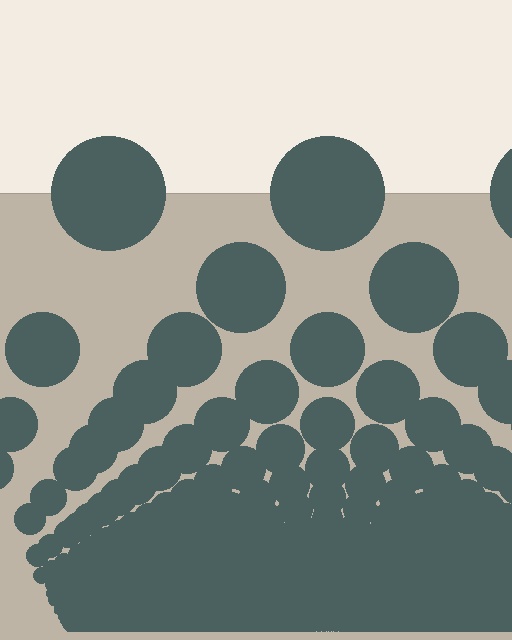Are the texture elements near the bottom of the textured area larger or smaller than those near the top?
Smaller. The gradient is inverted — elements near the bottom are smaller and denser.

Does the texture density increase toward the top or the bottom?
Density increases toward the bottom.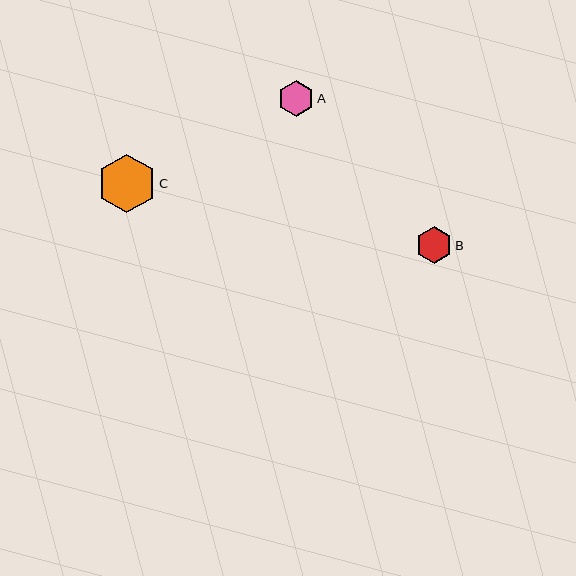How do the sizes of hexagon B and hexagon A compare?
Hexagon B and hexagon A are approximately the same size.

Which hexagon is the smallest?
Hexagon A is the smallest with a size of approximately 35 pixels.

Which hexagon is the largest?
Hexagon C is the largest with a size of approximately 59 pixels.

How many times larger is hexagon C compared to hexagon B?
Hexagon C is approximately 1.6 times the size of hexagon B.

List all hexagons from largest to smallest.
From largest to smallest: C, B, A.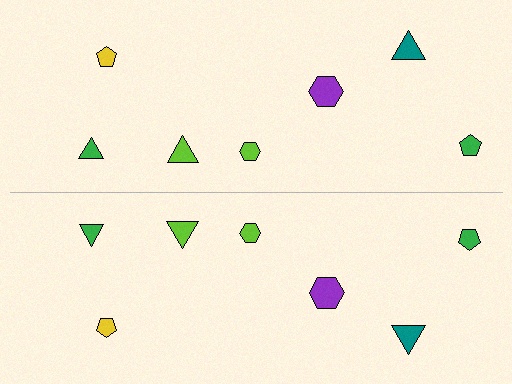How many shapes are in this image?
There are 14 shapes in this image.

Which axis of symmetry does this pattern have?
The pattern has a horizontal axis of symmetry running through the center of the image.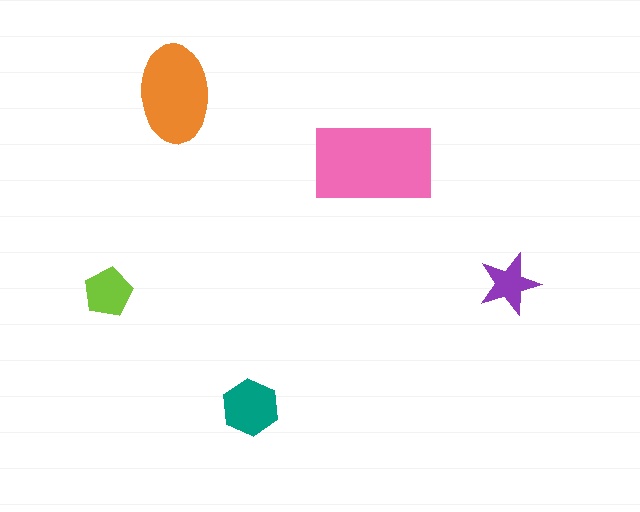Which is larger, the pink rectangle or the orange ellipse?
The pink rectangle.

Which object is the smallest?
The purple star.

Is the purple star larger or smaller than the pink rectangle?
Smaller.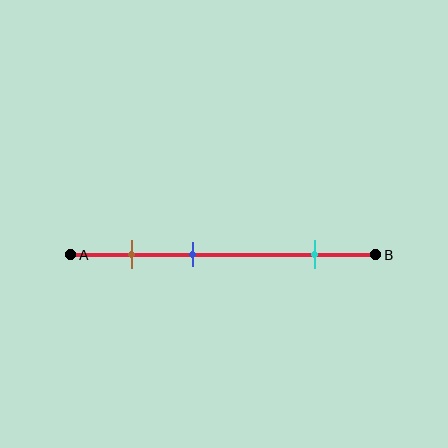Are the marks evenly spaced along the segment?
No, the marks are not evenly spaced.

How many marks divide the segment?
There are 3 marks dividing the segment.